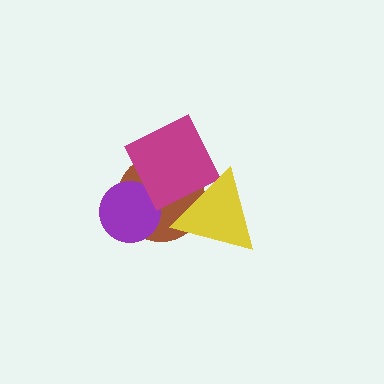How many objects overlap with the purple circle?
1 object overlaps with the purple circle.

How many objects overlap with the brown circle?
3 objects overlap with the brown circle.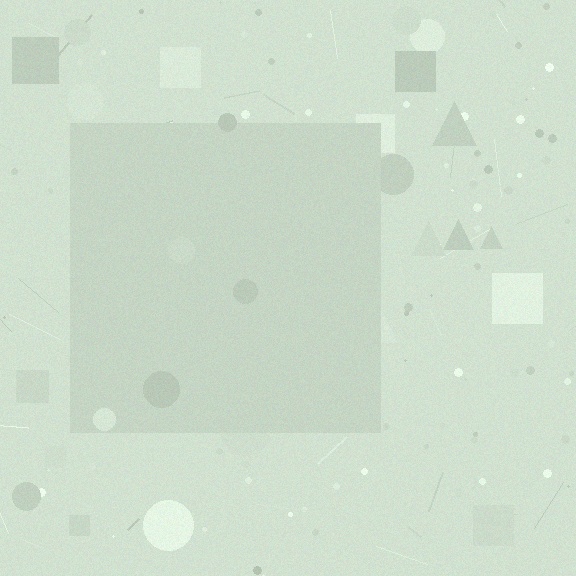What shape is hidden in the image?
A square is hidden in the image.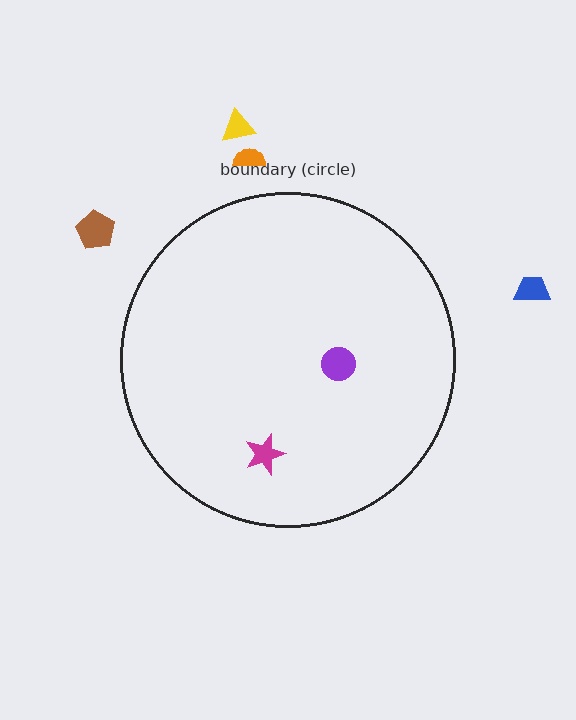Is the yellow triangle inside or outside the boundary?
Outside.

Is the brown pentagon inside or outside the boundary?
Outside.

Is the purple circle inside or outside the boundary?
Inside.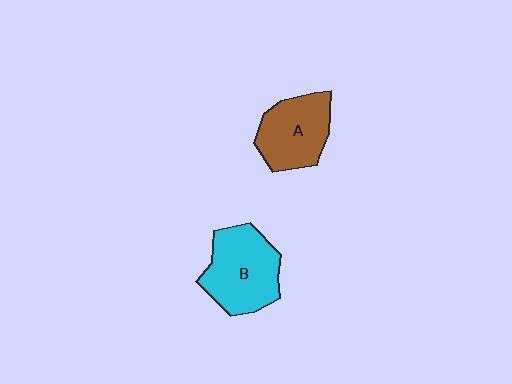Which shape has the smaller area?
Shape A (brown).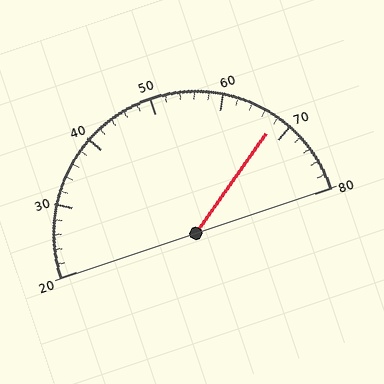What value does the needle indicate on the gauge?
The needle indicates approximately 68.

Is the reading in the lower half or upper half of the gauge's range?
The reading is in the upper half of the range (20 to 80).